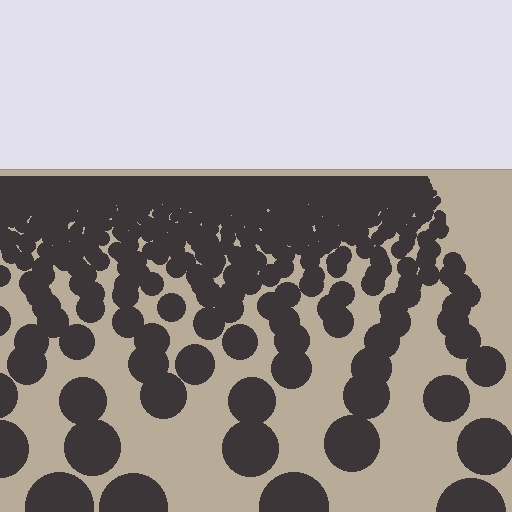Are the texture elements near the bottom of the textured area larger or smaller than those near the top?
Larger. Near the bottom, elements are closer to the viewer and appear at a bigger on-screen size.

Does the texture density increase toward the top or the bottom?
Density increases toward the top.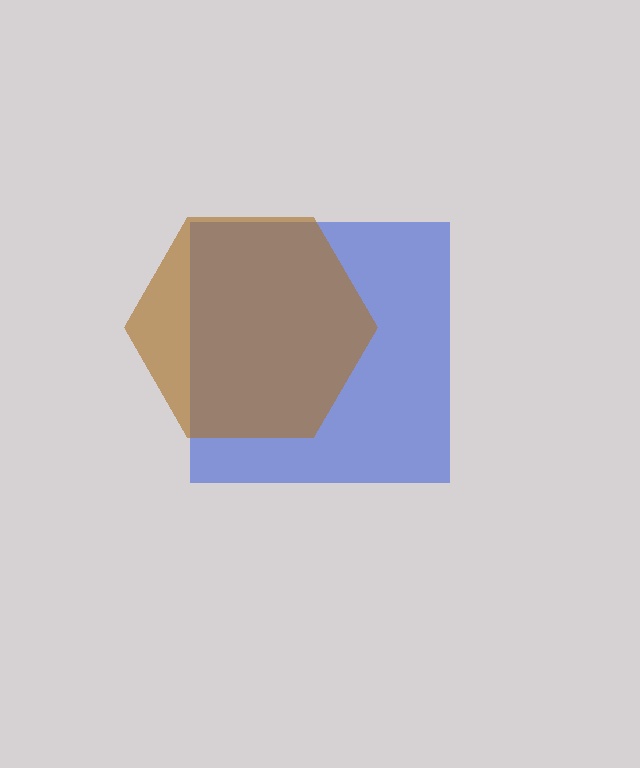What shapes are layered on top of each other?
The layered shapes are: a blue square, a brown hexagon.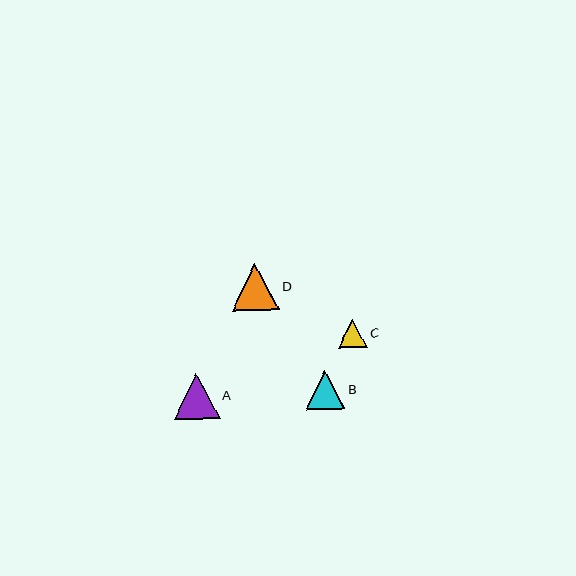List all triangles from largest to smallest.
From largest to smallest: D, A, B, C.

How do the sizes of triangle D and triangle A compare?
Triangle D and triangle A are approximately the same size.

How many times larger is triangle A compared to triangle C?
Triangle A is approximately 1.6 times the size of triangle C.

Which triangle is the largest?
Triangle D is the largest with a size of approximately 47 pixels.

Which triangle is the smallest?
Triangle C is the smallest with a size of approximately 29 pixels.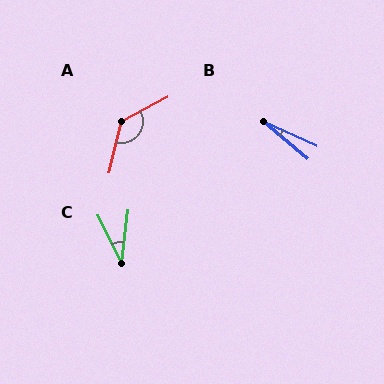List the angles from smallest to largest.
B (16°), C (33°), A (132°).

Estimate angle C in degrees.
Approximately 33 degrees.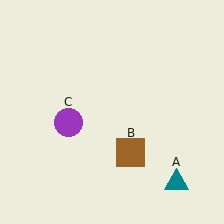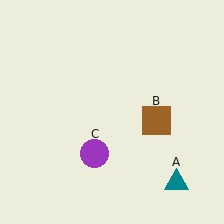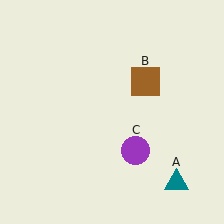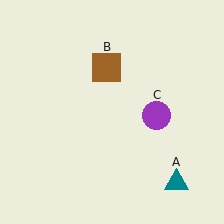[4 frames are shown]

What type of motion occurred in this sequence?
The brown square (object B), purple circle (object C) rotated counterclockwise around the center of the scene.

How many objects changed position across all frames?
2 objects changed position: brown square (object B), purple circle (object C).